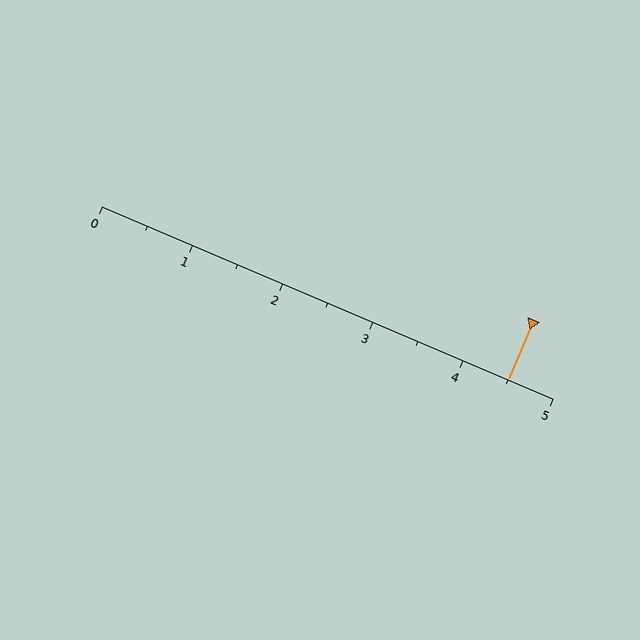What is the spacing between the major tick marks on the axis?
The major ticks are spaced 1 apart.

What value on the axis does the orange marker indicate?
The marker indicates approximately 4.5.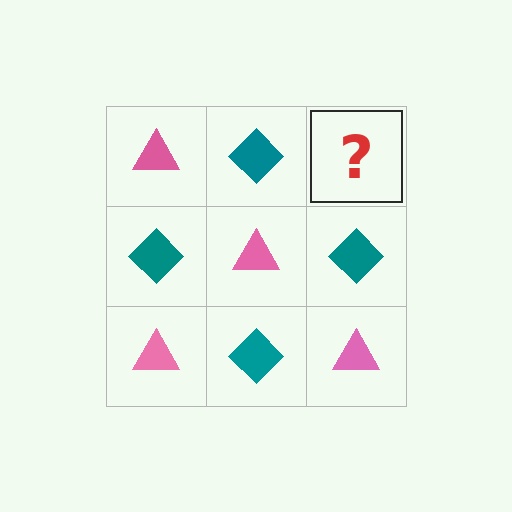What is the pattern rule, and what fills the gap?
The rule is that it alternates pink triangle and teal diamond in a checkerboard pattern. The gap should be filled with a pink triangle.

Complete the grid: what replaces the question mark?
The question mark should be replaced with a pink triangle.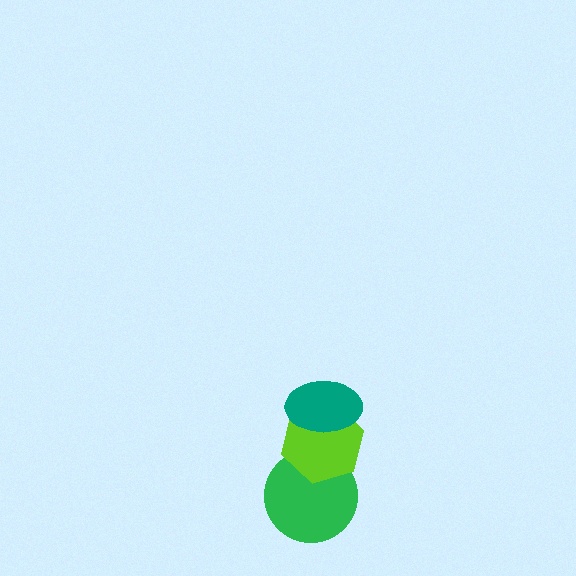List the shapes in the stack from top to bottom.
From top to bottom: the teal ellipse, the lime hexagon, the green circle.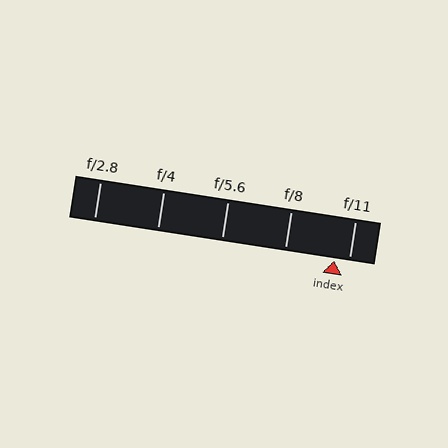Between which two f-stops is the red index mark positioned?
The index mark is between f/8 and f/11.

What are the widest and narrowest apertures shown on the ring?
The widest aperture shown is f/2.8 and the narrowest is f/11.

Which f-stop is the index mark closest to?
The index mark is closest to f/11.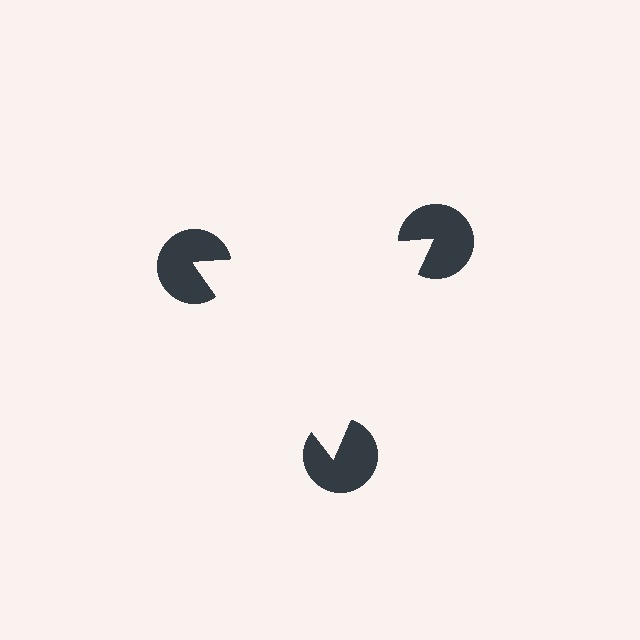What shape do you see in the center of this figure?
An illusory triangle — its edges are inferred from the aligned wedge cuts in the pac-man discs, not physically drawn.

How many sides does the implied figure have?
3 sides.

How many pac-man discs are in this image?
There are 3 — one at each vertex of the illusory triangle.